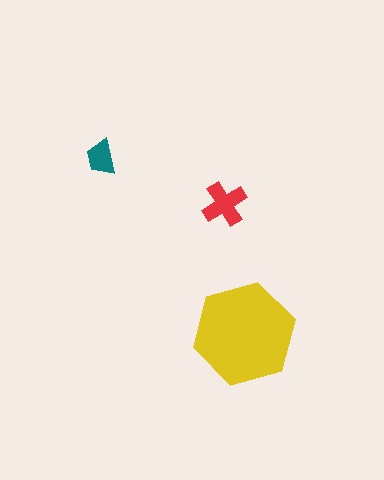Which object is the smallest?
The teal trapezoid.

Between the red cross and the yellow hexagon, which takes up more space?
The yellow hexagon.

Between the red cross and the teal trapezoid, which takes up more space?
The red cross.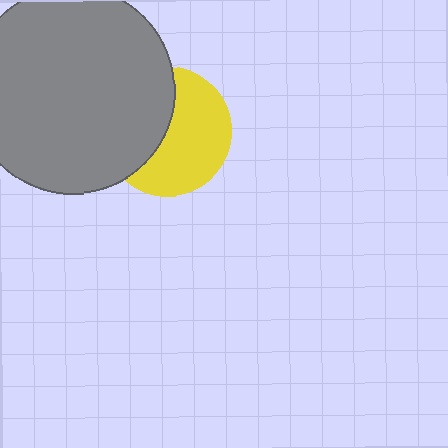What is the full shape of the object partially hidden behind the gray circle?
The partially hidden object is a yellow circle.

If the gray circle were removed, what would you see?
You would see the complete yellow circle.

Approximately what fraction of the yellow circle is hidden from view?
Roughly 43% of the yellow circle is hidden behind the gray circle.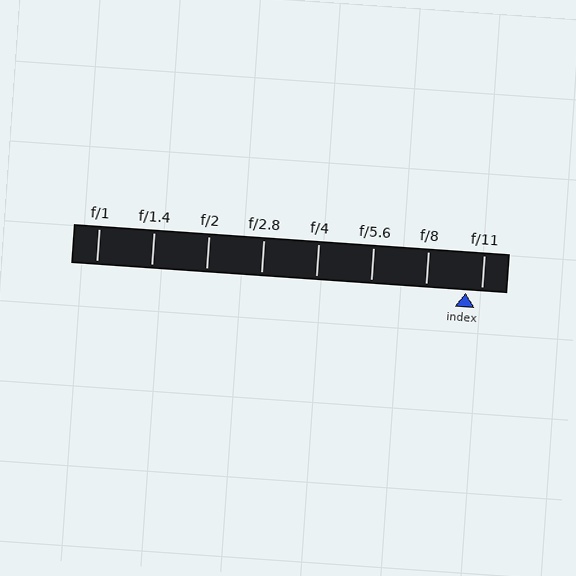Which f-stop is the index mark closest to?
The index mark is closest to f/11.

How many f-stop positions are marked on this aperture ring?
There are 8 f-stop positions marked.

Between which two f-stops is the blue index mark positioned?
The index mark is between f/8 and f/11.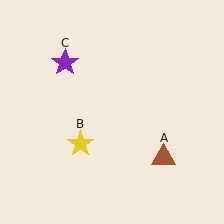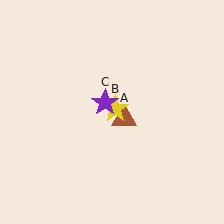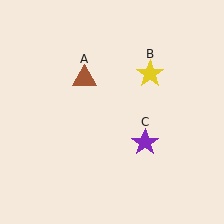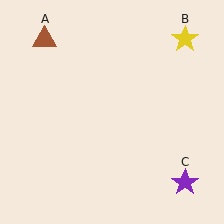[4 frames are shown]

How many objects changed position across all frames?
3 objects changed position: brown triangle (object A), yellow star (object B), purple star (object C).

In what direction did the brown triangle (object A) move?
The brown triangle (object A) moved up and to the left.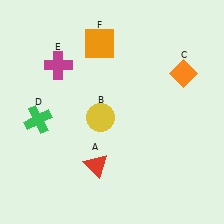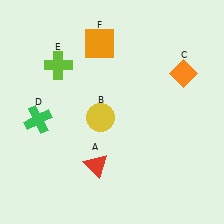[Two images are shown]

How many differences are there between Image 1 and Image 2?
There is 1 difference between the two images.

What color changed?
The cross (E) changed from magenta in Image 1 to lime in Image 2.